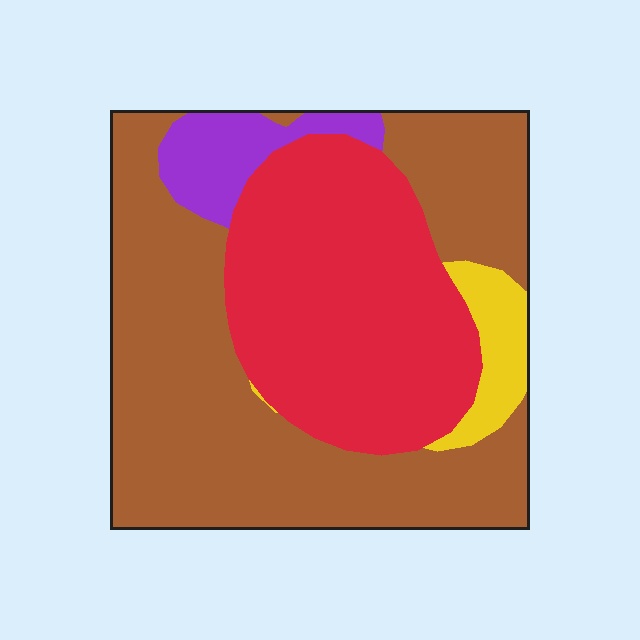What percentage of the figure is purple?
Purple takes up less than a quarter of the figure.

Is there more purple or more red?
Red.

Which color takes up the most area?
Brown, at roughly 50%.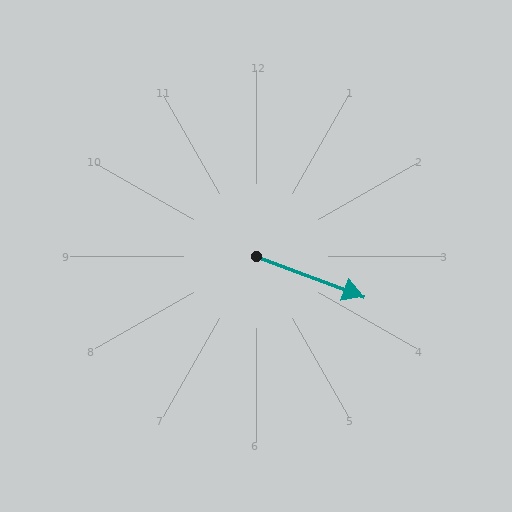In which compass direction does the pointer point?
East.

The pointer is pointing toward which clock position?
Roughly 4 o'clock.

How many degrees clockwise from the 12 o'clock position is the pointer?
Approximately 111 degrees.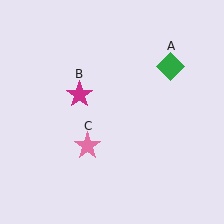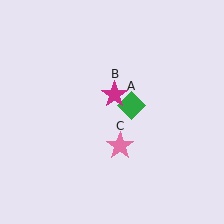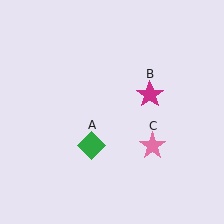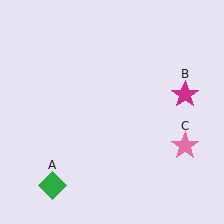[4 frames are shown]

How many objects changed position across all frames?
3 objects changed position: green diamond (object A), magenta star (object B), pink star (object C).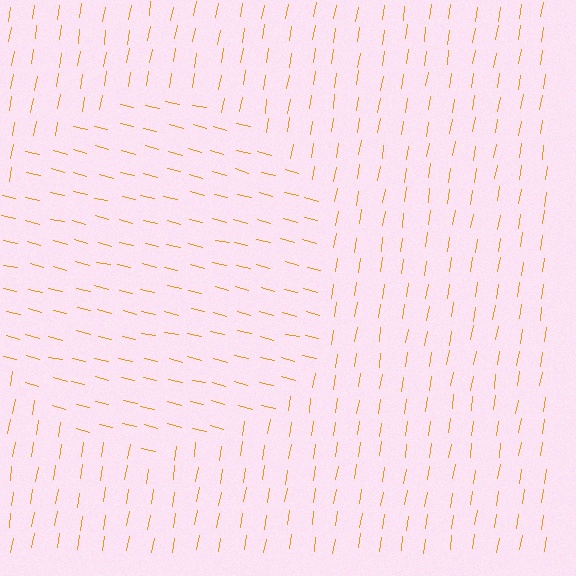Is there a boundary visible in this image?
Yes, there is a texture boundary formed by a change in line orientation.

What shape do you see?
I see a circle.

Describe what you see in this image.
The image is filled with small orange line segments. A circle region in the image has lines oriented differently from the surrounding lines, creating a visible texture boundary.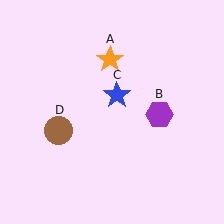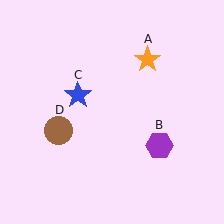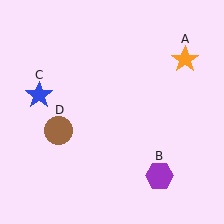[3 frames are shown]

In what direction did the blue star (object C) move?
The blue star (object C) moved left.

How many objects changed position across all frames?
3 objects changed position: orange star (object A), purple hexagon (object B), blue star (object C).